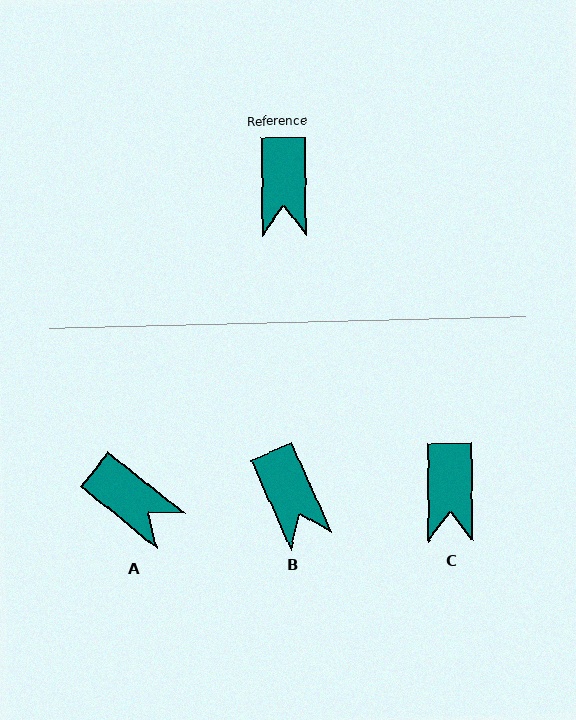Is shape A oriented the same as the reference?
No, it is off by about 51 degrees.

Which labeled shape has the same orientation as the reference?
C.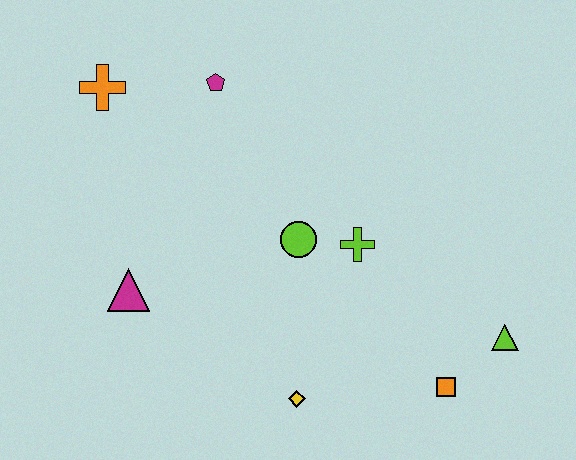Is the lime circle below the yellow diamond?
No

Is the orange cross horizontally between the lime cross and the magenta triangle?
No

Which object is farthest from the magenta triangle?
The lime triangle is farthest from the magenta triangle.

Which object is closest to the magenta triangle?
The lime circle is closest to the magenta triangle.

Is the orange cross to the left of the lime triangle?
Yes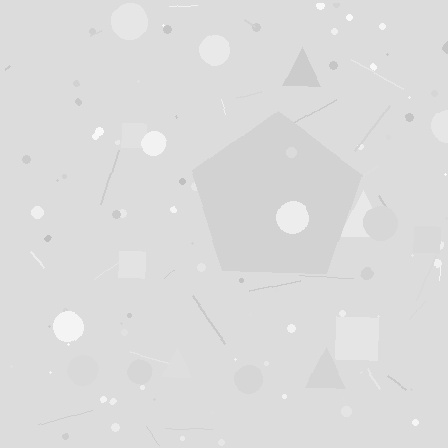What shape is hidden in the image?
A pentagon is hidden in the image.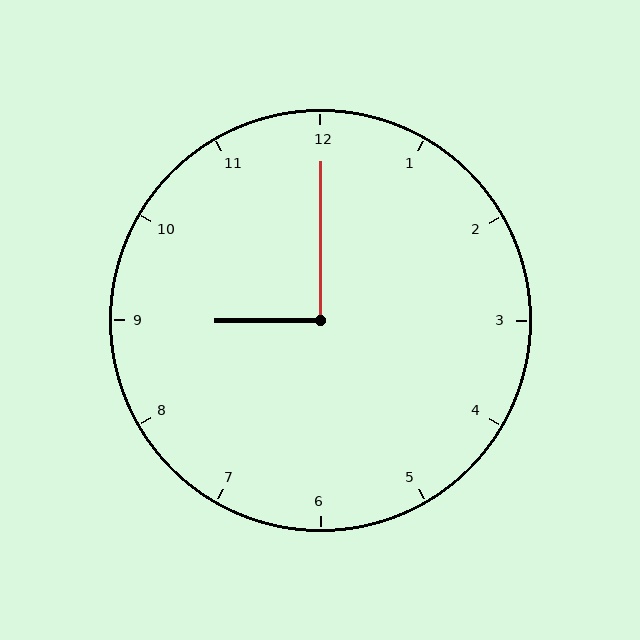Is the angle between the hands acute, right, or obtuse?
It is right.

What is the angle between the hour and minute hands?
Approximately 90 degrees.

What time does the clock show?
9:00.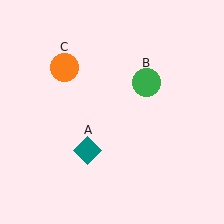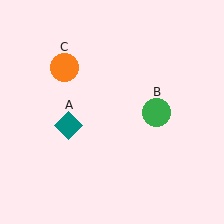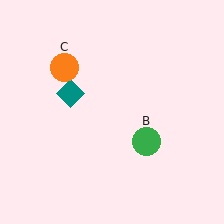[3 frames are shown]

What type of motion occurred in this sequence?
The teal diamond (object A), green circle (object B) rotated clockwise around the center of the scene.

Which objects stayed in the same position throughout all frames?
Orange circle (object C) remained stationary.